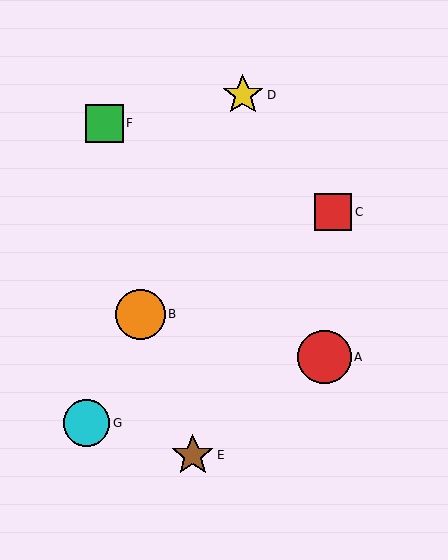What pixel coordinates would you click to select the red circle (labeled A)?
Click at (324, 357) to select the red circle A.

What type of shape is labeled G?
Shape G is a cyan circle.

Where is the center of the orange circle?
The center of the orange circle is at (140, 314).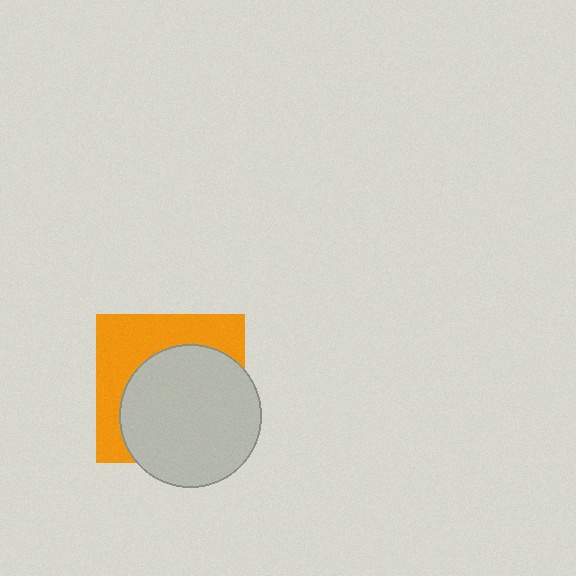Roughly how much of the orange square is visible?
A small part of it is visible (roughly 41%).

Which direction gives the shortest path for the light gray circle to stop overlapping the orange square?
Moving toward the lower-right gives the shortest separation.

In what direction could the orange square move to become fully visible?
The orange square could move toward the upper-left. That would shift it out from behind the light gray circle entirely.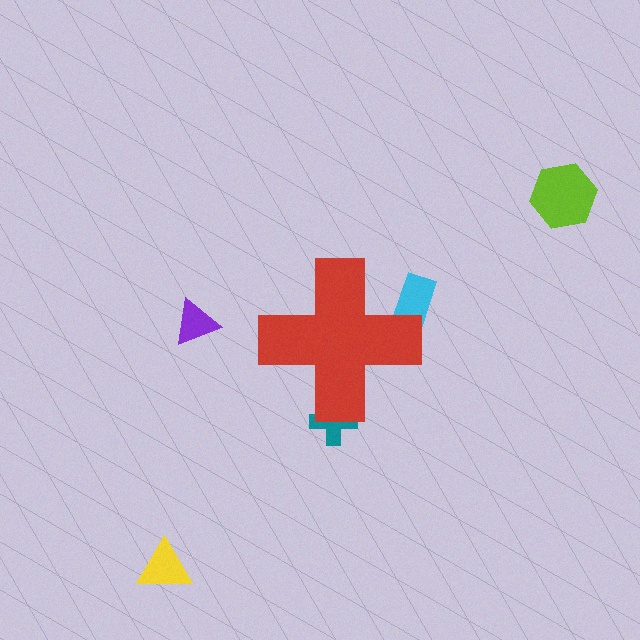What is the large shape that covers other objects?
A red cross.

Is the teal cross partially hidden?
Yes, the teal cross is partially hidden behind the red cross.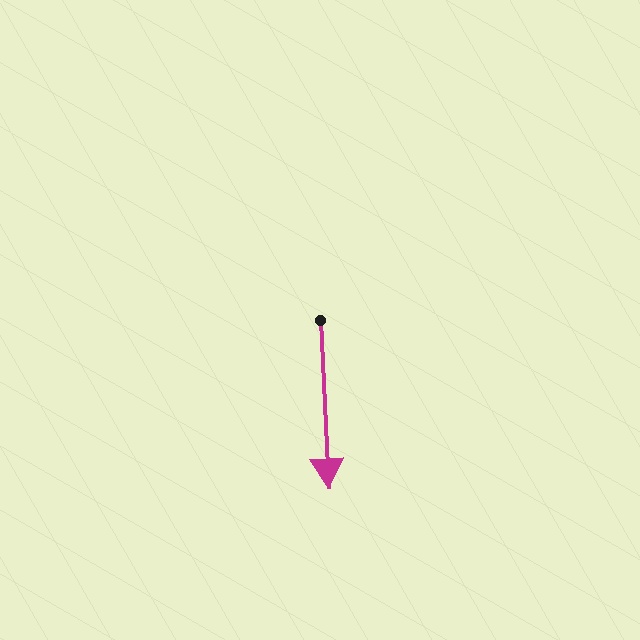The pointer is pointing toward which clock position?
Roughly 6 o'clock.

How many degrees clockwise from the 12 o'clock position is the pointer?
Approximately 177 degrees.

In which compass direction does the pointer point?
South.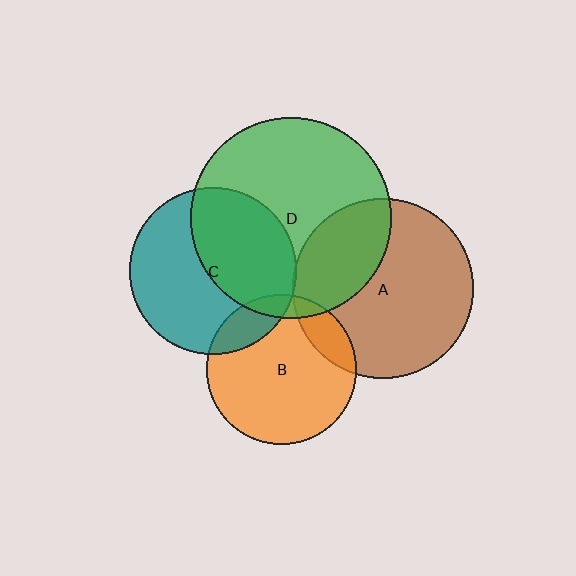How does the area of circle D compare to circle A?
Approximately 1.3 times.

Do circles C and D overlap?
Yes.